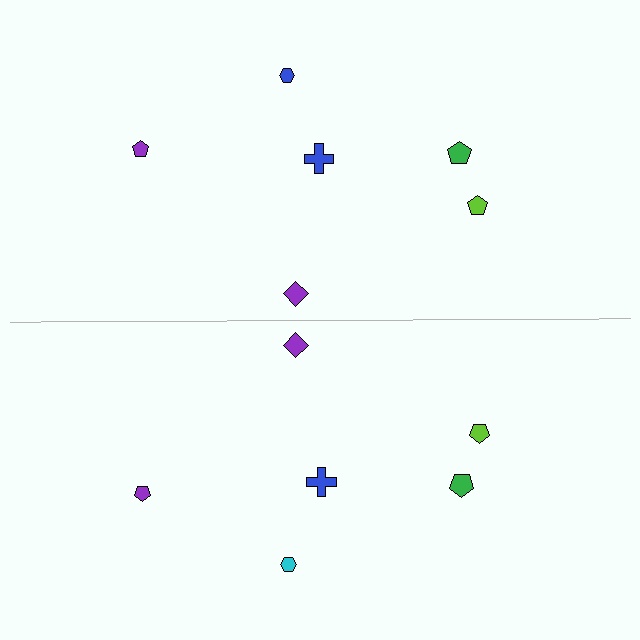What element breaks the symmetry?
The cyan hexagon on the bottom side breaks the symmetry — its mirror counterpart is blue.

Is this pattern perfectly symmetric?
No, the pattern is not perfectly symmetric. The cyan hexagon on the bottom side breaks the symmetry — its mirror counterpart is blue.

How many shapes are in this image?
There are 12 shapes in this image.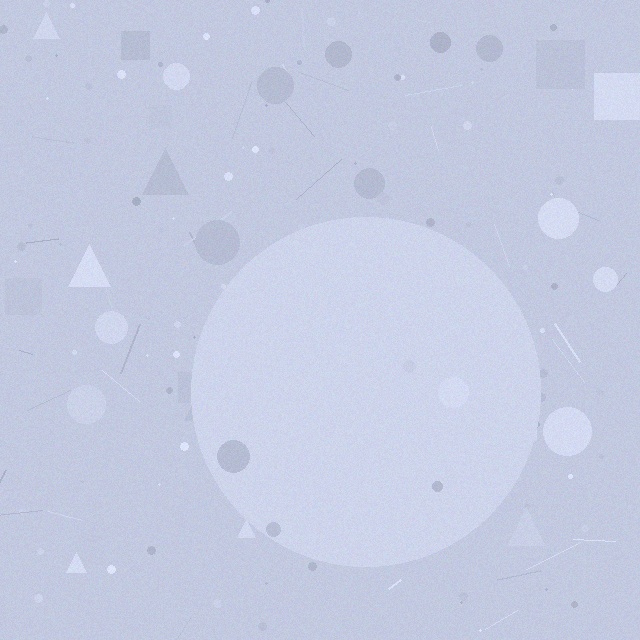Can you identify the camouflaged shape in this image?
The camouflaged shape is a circle.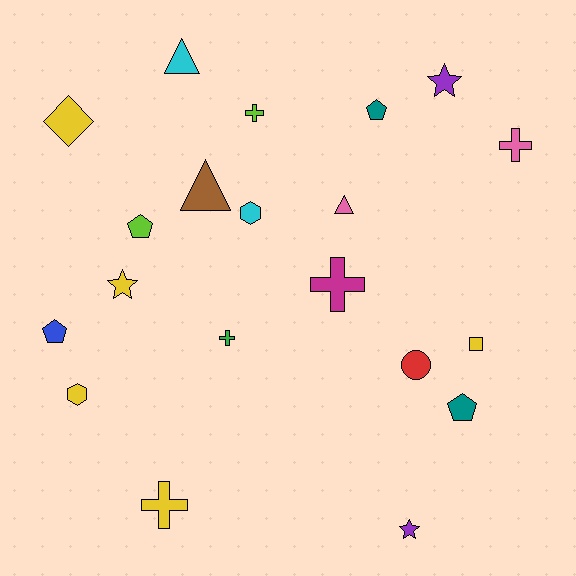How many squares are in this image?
There is 1 square.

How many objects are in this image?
There are 20 objects.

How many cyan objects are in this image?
There are 2 cyan objects.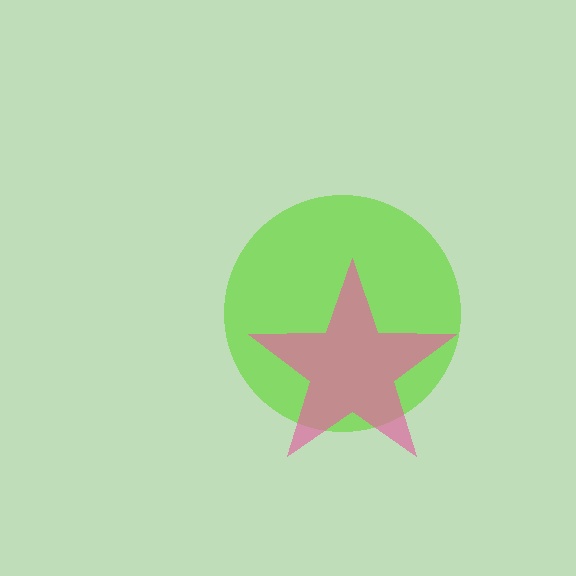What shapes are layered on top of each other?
The layered shapes are: a lime circle, a pink star.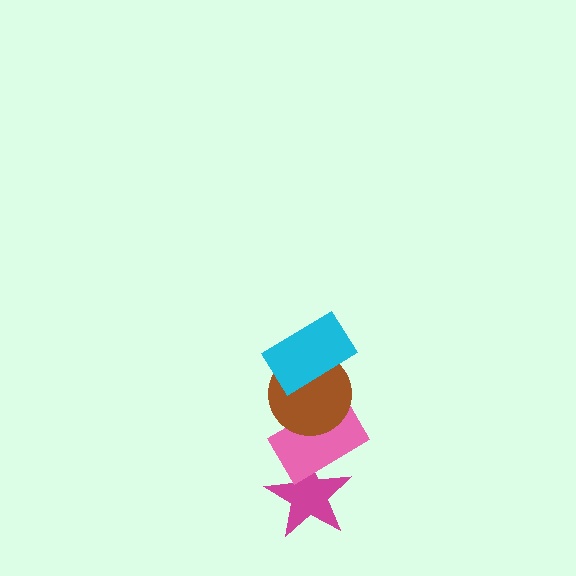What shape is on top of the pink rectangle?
The brown circle is on top of the pink rectangle.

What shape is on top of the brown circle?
The cyan rectangle is on top of the brown circle.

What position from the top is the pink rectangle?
The pink rectangle is 3rd from the top.